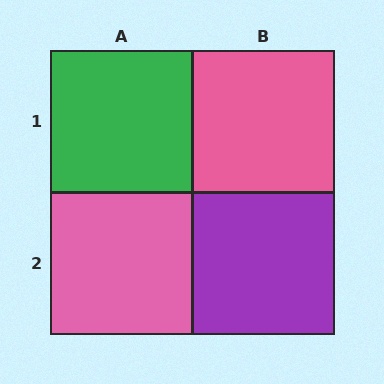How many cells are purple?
1 cell is purple.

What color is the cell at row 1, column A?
Green.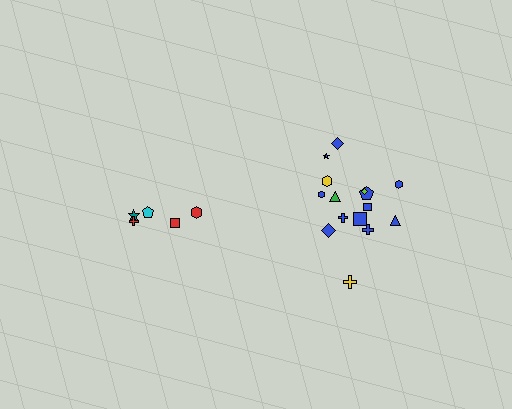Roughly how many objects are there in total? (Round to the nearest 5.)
Roughly 20 objects in total.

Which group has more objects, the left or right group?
The right group.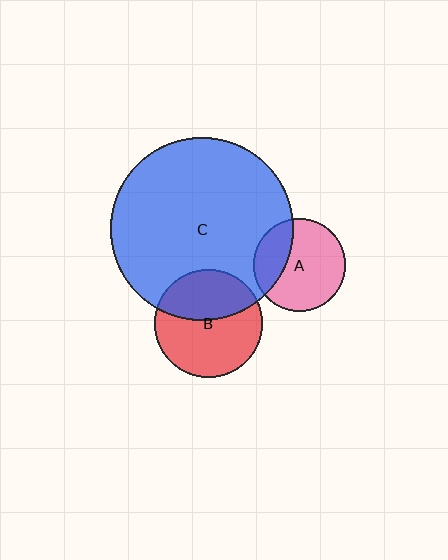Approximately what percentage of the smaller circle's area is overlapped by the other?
Approximately 30%.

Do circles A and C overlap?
Yes.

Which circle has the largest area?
Circle C (blue).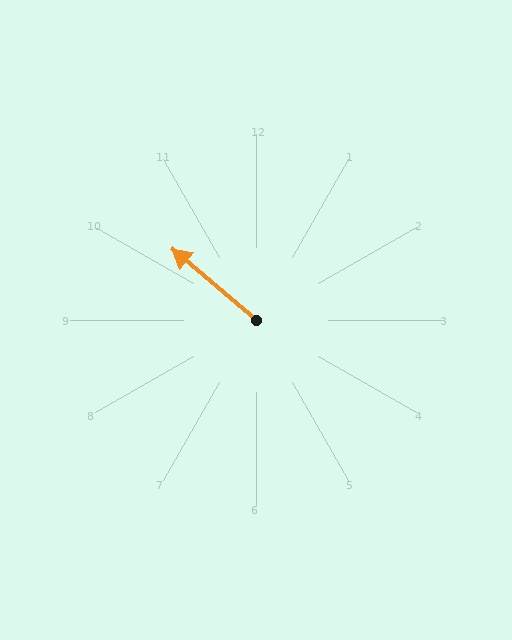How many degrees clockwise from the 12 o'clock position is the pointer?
Approximately 310 degrees.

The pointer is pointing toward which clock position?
Roughly 10 o'clock.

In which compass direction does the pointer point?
Northwest.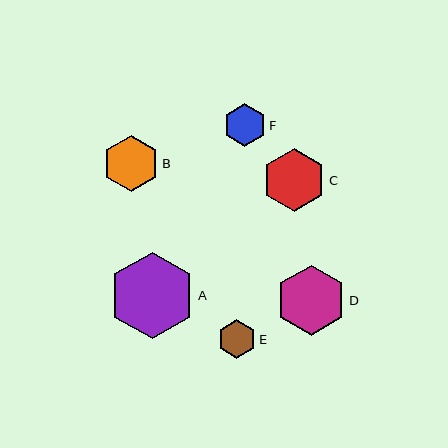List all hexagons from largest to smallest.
From largest to smallest: A, D, C, B, F, E.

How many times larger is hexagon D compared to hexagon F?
Hexagon D is approximately 1.7 times the size of hexagon F.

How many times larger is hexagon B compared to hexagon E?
Hexagon B is approximately 1.5 times the size of hexagon E.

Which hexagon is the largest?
Hexagon A is the largest with a size of approximately 86 pixels.